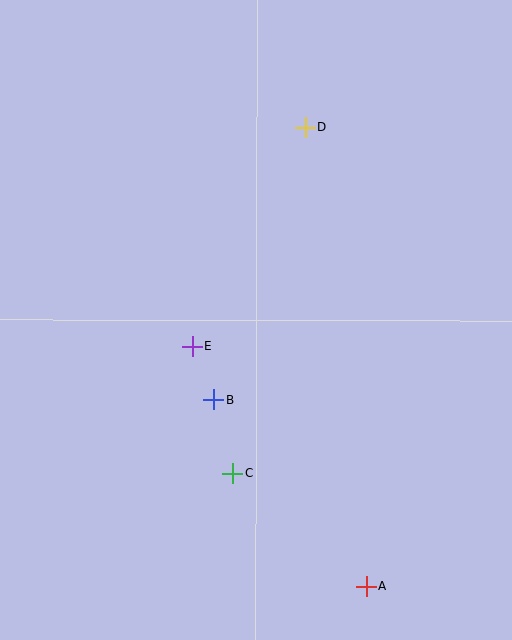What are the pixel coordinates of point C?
Point C is at (233, 473).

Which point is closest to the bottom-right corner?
Point A is closest to the bottom-right corner.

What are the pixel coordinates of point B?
Point B is at (213, 400).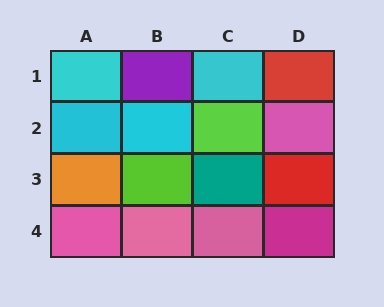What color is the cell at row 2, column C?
Lime.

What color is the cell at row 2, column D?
Pink.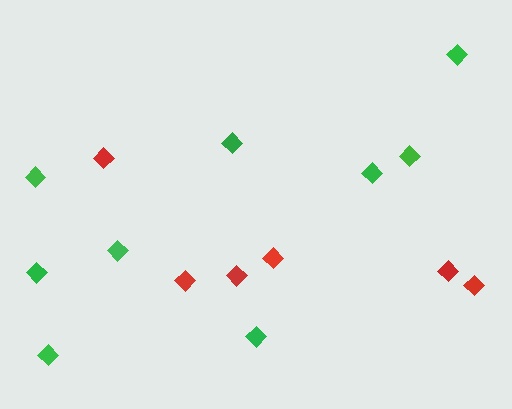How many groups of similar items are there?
There are 2 groups: one group of red diamonds (6) and one group of green diamonds (9).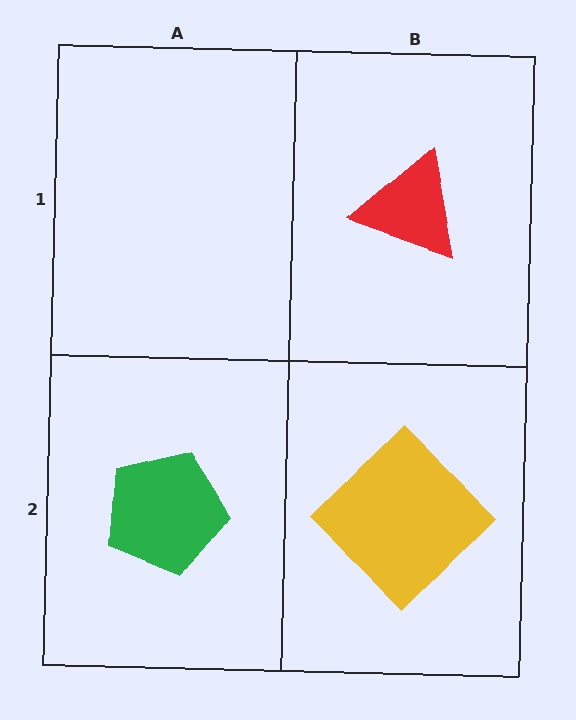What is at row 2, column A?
A green pentagon.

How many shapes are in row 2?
2 shapes.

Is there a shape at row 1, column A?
No, that cell is empty.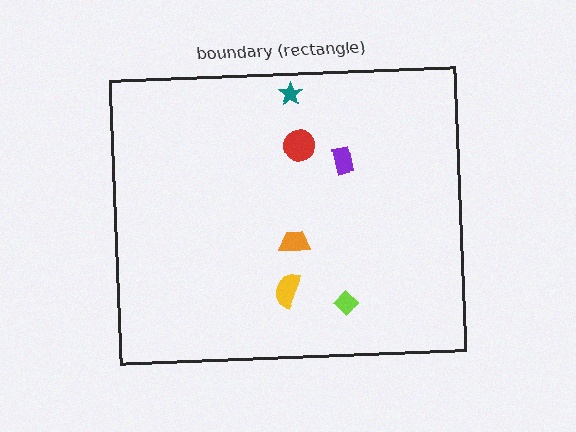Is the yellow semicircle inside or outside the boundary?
Inside.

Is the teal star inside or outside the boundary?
Inside.